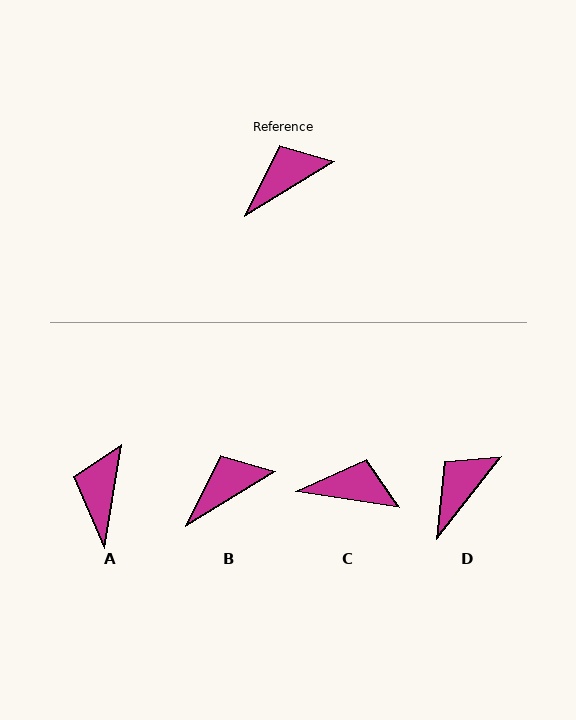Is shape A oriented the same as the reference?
No, it is off by about 49 degrees.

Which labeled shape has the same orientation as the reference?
B.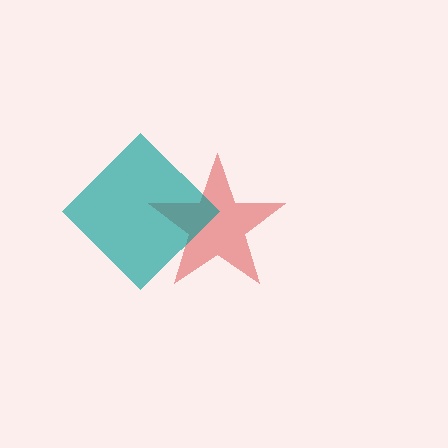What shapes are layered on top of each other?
The layered shapes are: a red star, a teal diamond.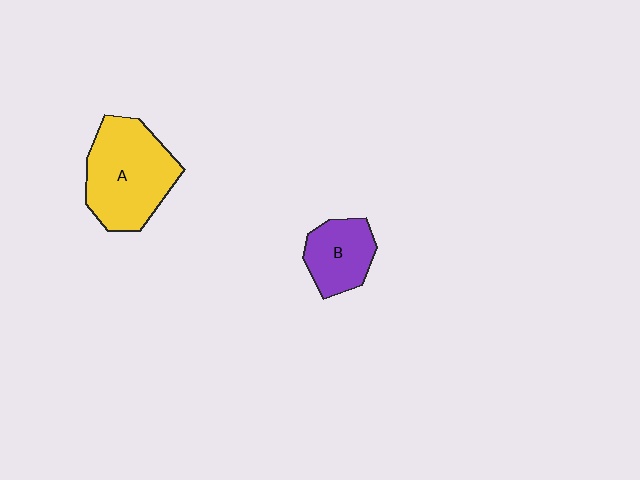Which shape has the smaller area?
Shape B (purple).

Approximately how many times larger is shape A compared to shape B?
Approximately 1.9 times.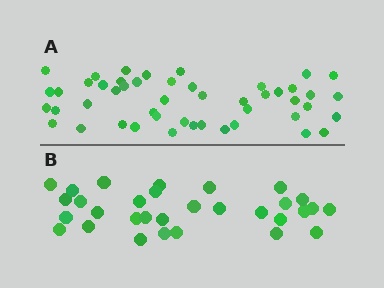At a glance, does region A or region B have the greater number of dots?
Region A (the top region) has more dots.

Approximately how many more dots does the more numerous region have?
Region A has approximately 15 more dots than region B.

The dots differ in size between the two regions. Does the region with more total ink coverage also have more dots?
No. Region B has more total ink coverage because its dots are larger, but region A actually contains more individual dots. Total area can be misleading — the number of items is what matters here.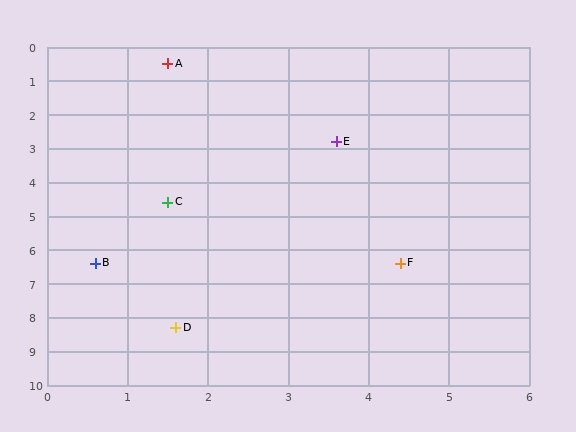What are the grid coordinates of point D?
Point D is at approximately (1.6, 8.3).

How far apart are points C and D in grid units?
Points C and D are about 3.7 grid units apart.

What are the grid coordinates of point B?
Point B is at approximately (0.6, 6.4).